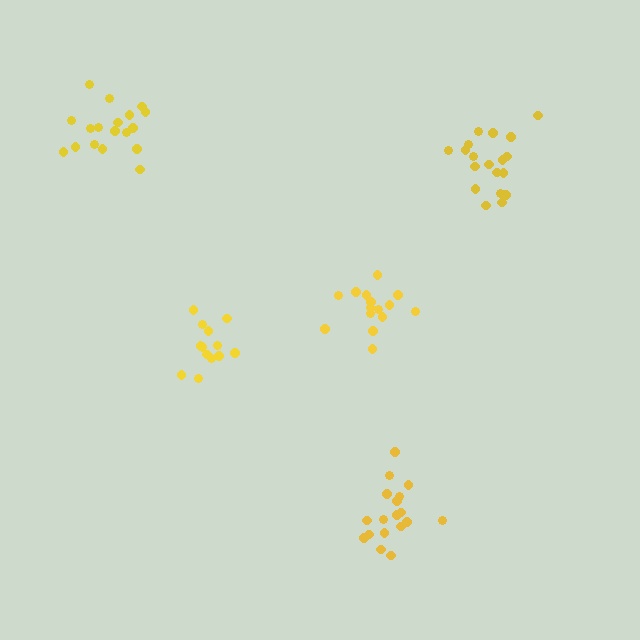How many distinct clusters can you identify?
There are 5 distinct clusters.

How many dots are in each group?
Group 1: 13 dots, Group 2: 19 dots, Group 3: 18 dots, Group 4: 15 dots, Group 5: 18 dots (83 total).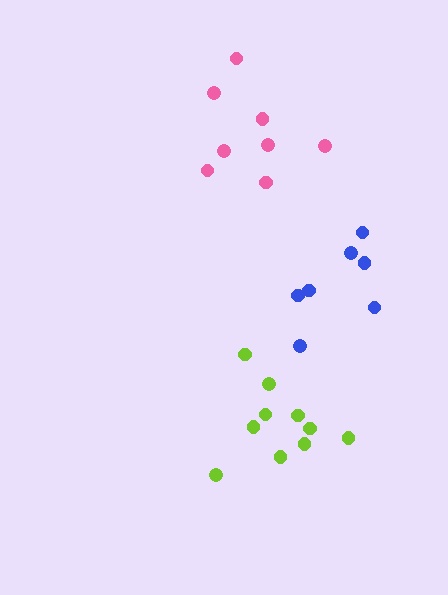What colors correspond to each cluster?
The clusters are colored: lime, pink, blue.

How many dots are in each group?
Group 1: 10 dots, Group 2: 8 dots, Group 3: 7 dots (25 total).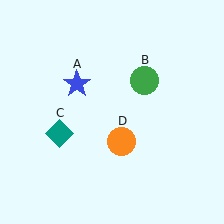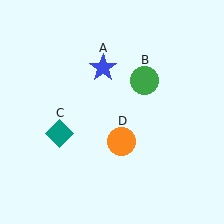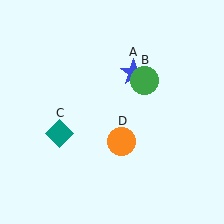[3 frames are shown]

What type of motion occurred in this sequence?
The blue star (object A) rotated clockwise around the center of the scene.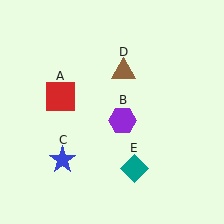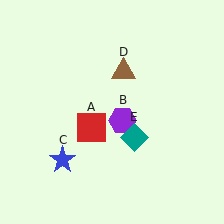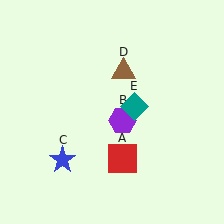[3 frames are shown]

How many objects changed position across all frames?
2 objects changed position: red square (object A), teal diamond (object E).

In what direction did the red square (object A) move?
The red square (object A) moved down and to the right.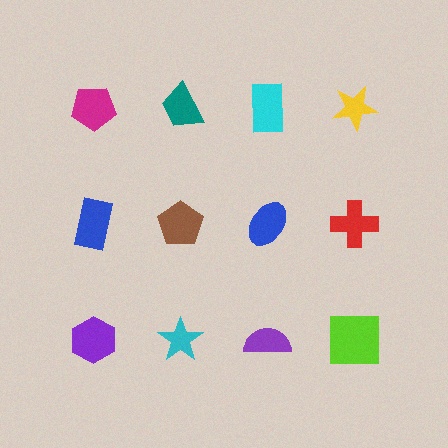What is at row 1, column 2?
A teal trapezoid.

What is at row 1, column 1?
A magenta pentagon.